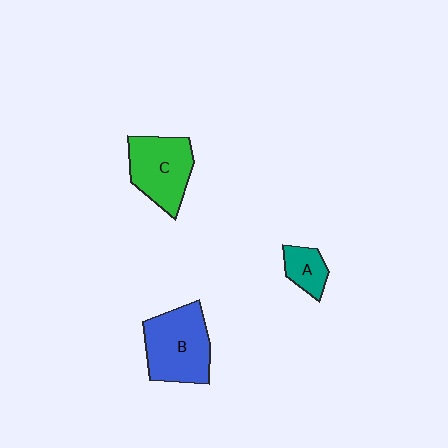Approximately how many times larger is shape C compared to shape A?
Approximately 2.3 times.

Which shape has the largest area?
Shape B (blue).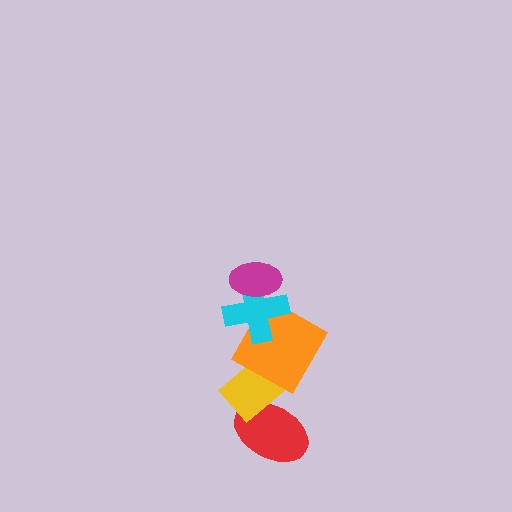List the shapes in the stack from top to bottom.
From top to bottom: the magenta ellipse, the cyan cross, the orange square, the yellow rectangle, the red ellipse.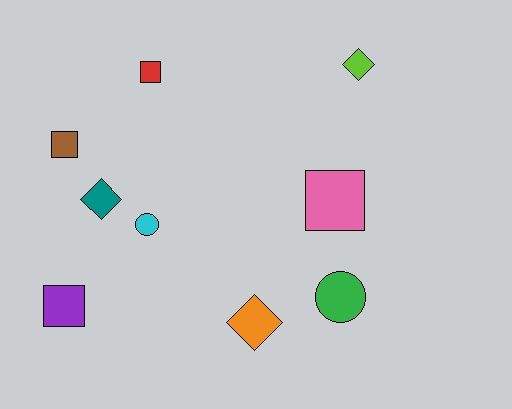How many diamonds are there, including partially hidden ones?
There are 3 diamonds.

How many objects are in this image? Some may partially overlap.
There are 9 objects.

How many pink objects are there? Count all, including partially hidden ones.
There is 1 pink object.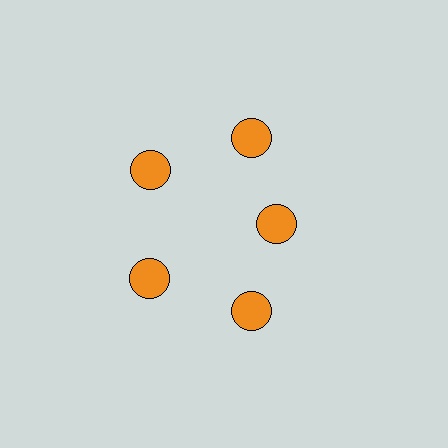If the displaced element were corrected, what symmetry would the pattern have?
It would have 5-fold rotational symmetry — the pattern would map onto itself every 72 degrees.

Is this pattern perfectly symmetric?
No. The 5 orange circles are arranged in a ring, but one element near the 3 o'clock position is pulled inward toward the center, breaking the 5-fold rotational symmetry.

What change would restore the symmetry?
The symmetry would be restored by moving it outward, back onto the ring so that all 5 circles sit at equal angles and equal distance from the center.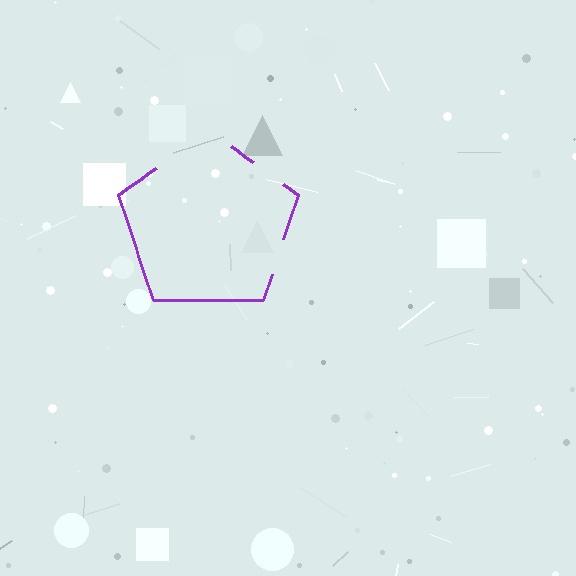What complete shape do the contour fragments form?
The contour fragments form a pentagon.